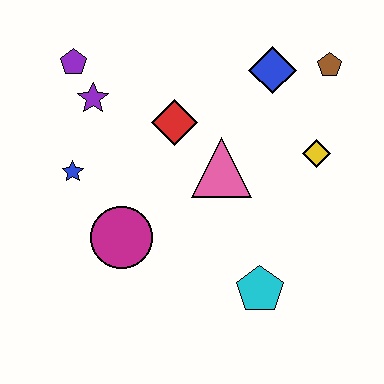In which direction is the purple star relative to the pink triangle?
The purple star is to the left of the pink triangle.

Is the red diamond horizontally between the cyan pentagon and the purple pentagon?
Yes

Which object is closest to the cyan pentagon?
The pink triangle is closest to the cyan pentagon.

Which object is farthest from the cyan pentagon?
The purple pentagon is farthest from the cyan pentagon.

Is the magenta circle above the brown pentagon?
No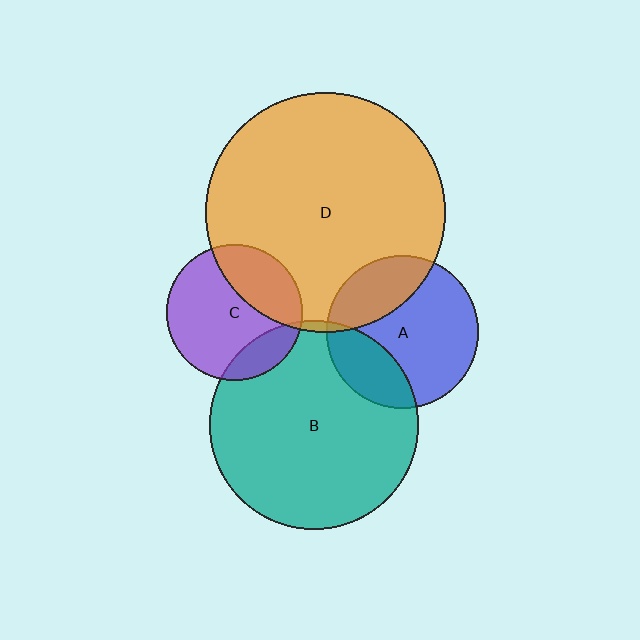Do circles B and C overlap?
Yes.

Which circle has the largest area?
Circle D (orange).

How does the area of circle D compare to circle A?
Approximately 2.5 times.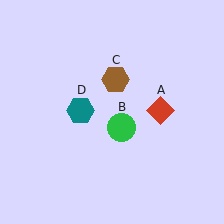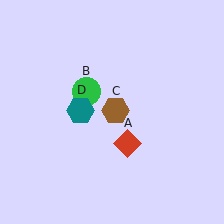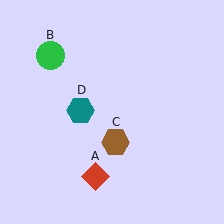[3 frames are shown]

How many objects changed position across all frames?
3 objects changed position: red diamond (object A), green circle (object B), brown hexagon (object C).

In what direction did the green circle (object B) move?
The green circle (object B) moved up and to the left.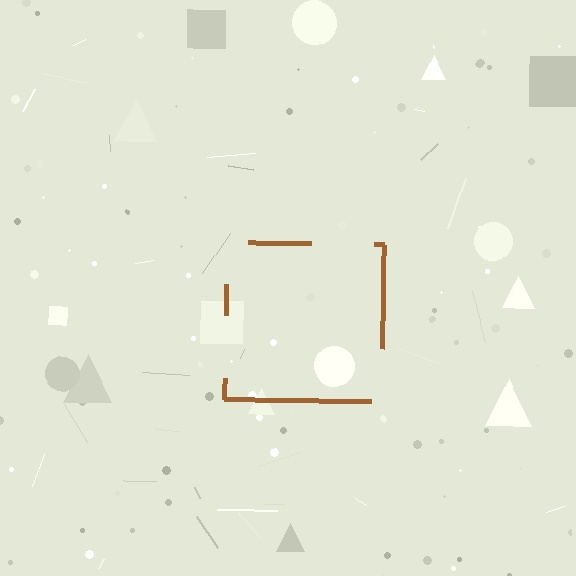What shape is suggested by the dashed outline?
The dashed outline suggests a square.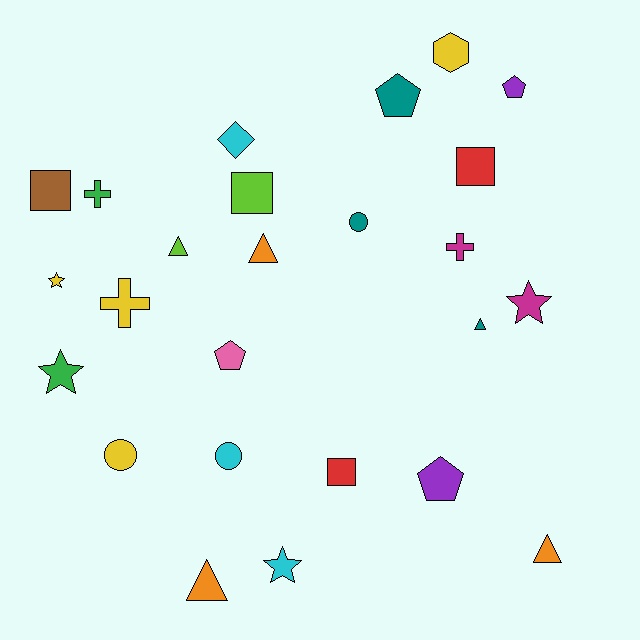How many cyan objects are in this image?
There are 3 cyan objects.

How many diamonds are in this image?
There is 1 diamond.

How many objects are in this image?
There are 25 objects.